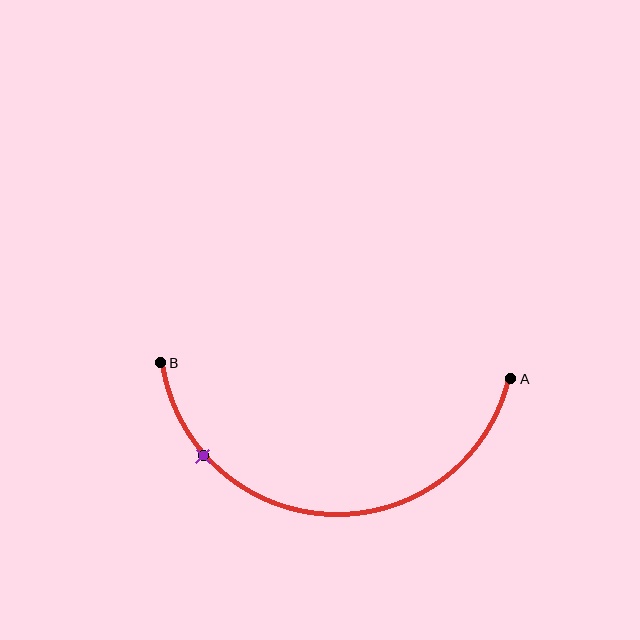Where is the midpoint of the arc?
The arc midpoint is the point on the curve farthest from the straight line joining A and B. It sits below that line.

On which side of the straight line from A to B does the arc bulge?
The arc bulges below the straight line connecting A and B.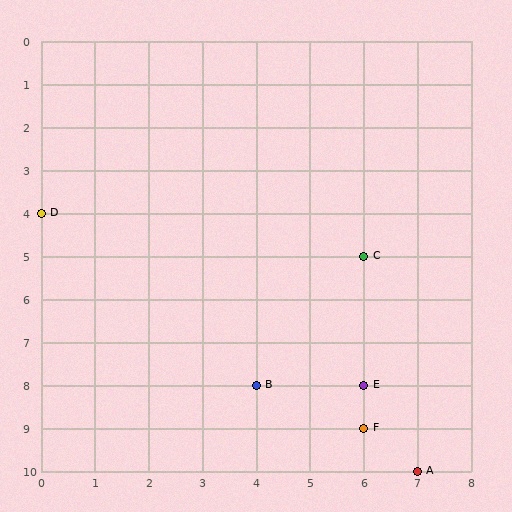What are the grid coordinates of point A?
Point A is at grid coordinates (7, 10).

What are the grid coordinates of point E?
Point E is at grid coordinates (6, 8).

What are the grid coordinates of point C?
Point C is at grid coordinates (6, 5).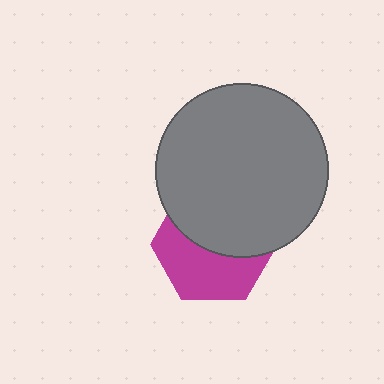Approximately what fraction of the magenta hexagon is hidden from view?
Roughly 52% of the magenta hexagon is hidden behind the gray circle.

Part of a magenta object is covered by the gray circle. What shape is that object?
It is a hexagon.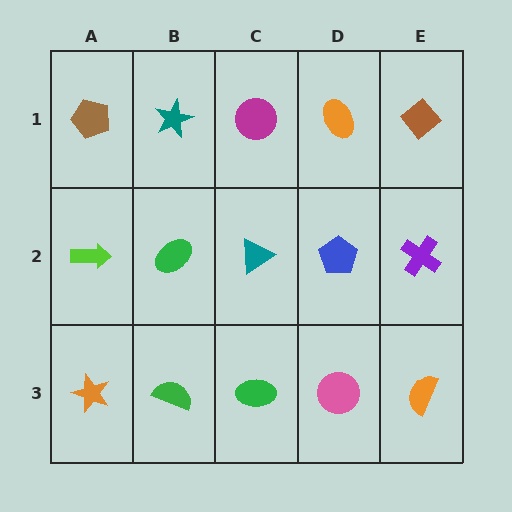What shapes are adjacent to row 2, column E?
A brown diamond (row 1, column E), an orange semicircle (row 3, column E), a blue pentagon (row 2, column D).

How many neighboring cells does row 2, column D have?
4.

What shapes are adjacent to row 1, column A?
A lime arrow (row 2, column A), a teal star (row 1, column B).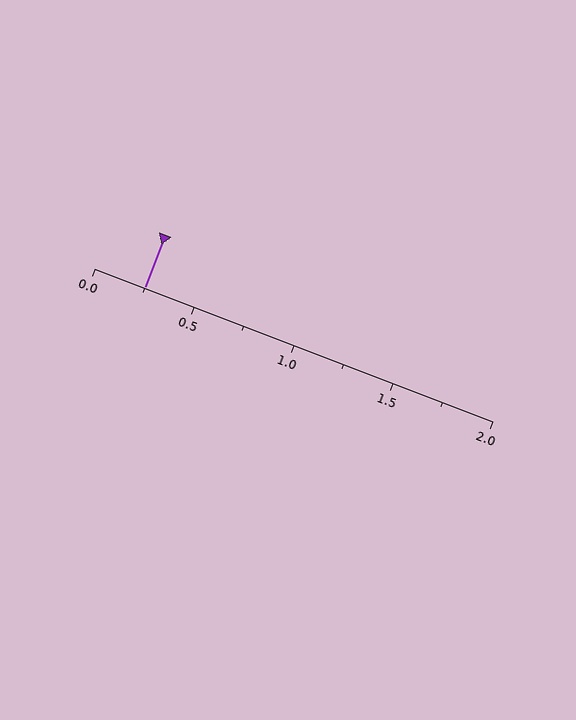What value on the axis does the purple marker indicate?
The marker indicates approximately 0.25.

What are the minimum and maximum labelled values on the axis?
The axis runs from 0.0 to 2.0.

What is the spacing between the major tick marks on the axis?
The major ticks are spaced 0.5 apart.